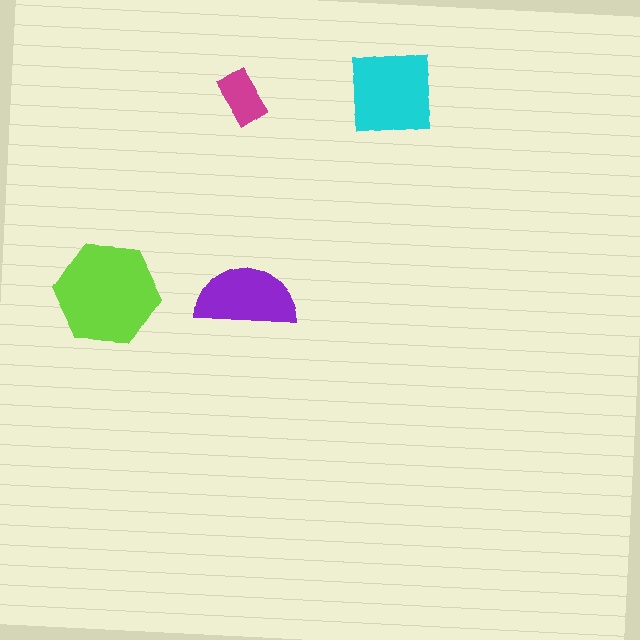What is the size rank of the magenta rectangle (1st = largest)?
4th.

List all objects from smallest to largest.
The magenta rectangle, the purple semicircle, the cyan square, the lime hexagon.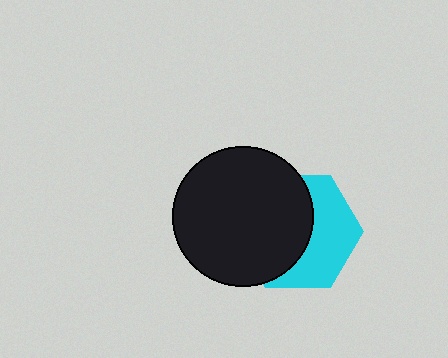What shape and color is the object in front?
The object in front is a black circle.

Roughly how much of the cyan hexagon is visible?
About half of it is visible (roughly 45%).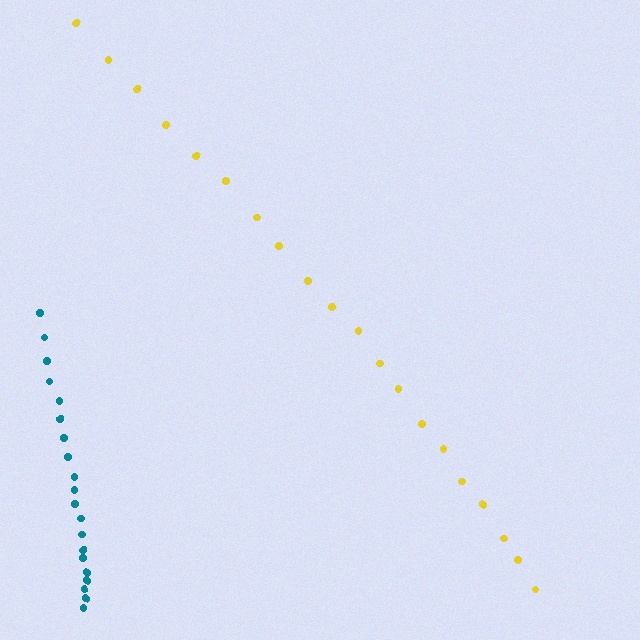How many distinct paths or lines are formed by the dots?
There are 2 distinct paths.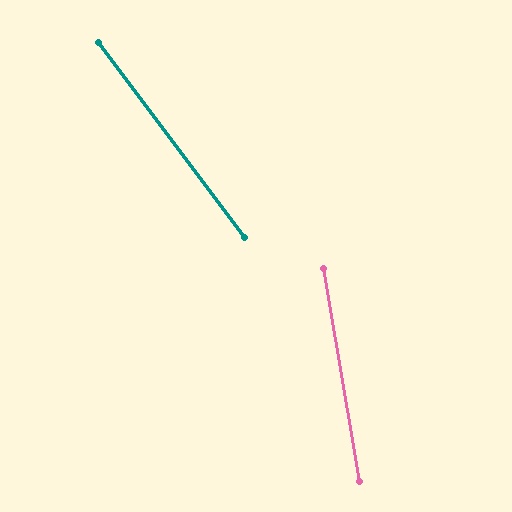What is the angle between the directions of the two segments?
Approximately 27 degrees.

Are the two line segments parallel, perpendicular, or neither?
Neither parallel nor perpendicular — they differ by about 27°.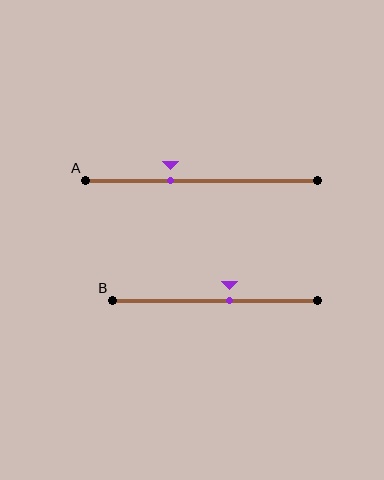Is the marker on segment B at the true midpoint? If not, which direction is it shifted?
No, the marker on segment B is shifted to the right by about 7% of the segment length.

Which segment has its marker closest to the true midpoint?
Segment B has its marker closest to the true midpoint.